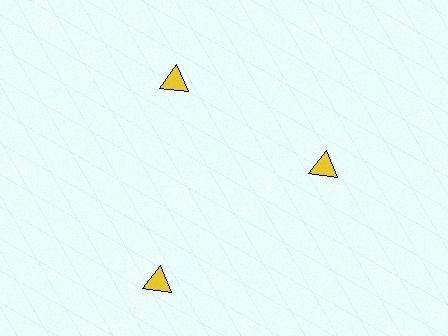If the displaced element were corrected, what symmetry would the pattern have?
It would have 3-fold rotational symmetry — the pattern would map onto itself every 120 degrees.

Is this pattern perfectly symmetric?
No. The 3 yellow triangles are arranged in a ring, but one element near the 7 o'clock position is pushed outward from the center, breaking the 3-fold rotational symmetry.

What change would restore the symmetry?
The symmetry would be restored by moving it inward, back onto the ring so that all 3 triangles sit at equal angles and equal distance from the center.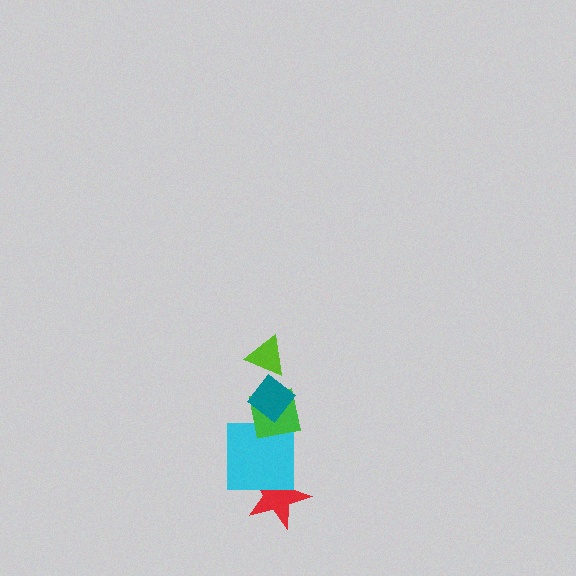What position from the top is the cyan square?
The cyan square is 4th from the top.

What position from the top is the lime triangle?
The lime triangle is 1st from the top.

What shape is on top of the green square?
The teal diamond is on top of the green square.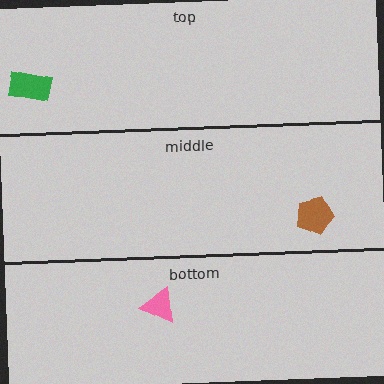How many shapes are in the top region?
1.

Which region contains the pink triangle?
The bottom region.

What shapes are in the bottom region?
The pink triangle.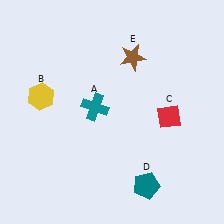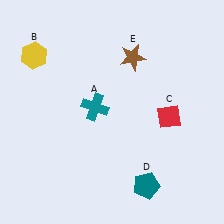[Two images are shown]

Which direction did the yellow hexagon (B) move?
The yellow hexagon (B) moved up.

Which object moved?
The yellow hexagon (B) moved up.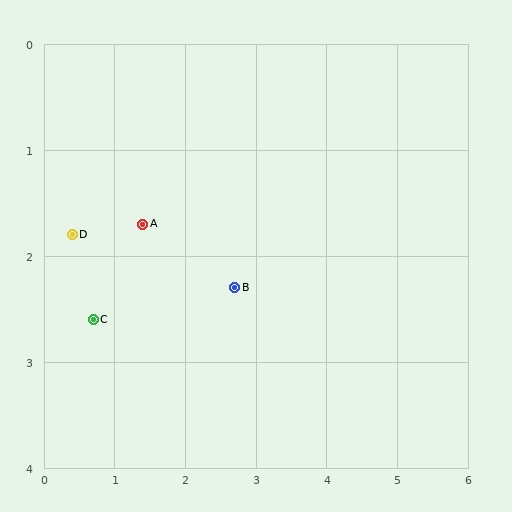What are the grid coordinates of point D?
Point D is at approximately (0.4, 1.8).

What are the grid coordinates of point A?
Point A is at approximately (1.4, 1.7).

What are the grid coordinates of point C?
Point C is at approximately (0.7, 2.6).